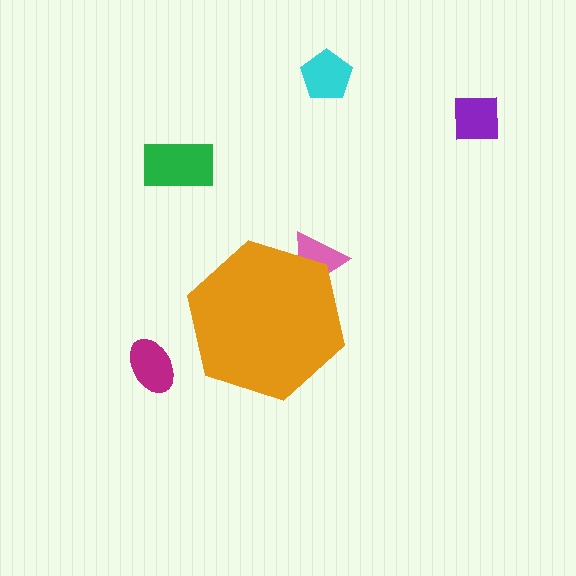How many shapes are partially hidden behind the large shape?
1 shape is partially hidden.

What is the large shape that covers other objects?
An orange hexagon.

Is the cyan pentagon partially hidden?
No, the cyan pentagon is fully visible.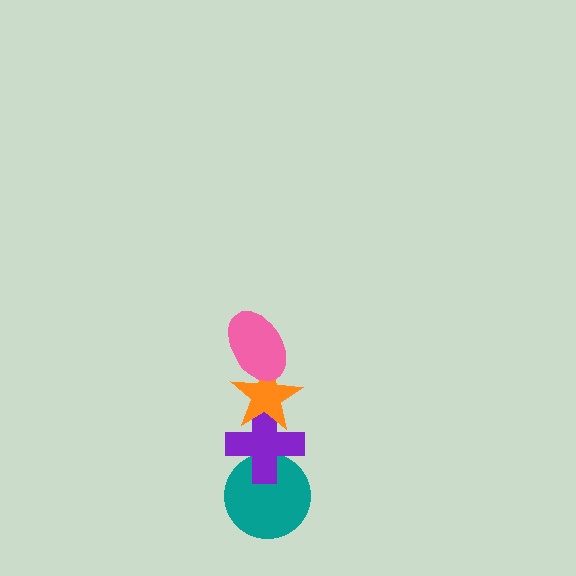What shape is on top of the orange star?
The pink ellipse is on top of the orange star.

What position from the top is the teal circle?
The teal circle is 4th from the top.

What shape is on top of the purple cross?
The orange star is on top of the purple cross.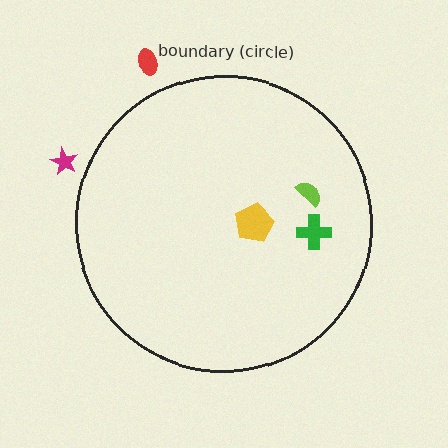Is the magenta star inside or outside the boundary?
Outside.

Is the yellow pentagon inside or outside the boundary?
Inside.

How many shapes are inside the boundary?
3 inside, 2 outside.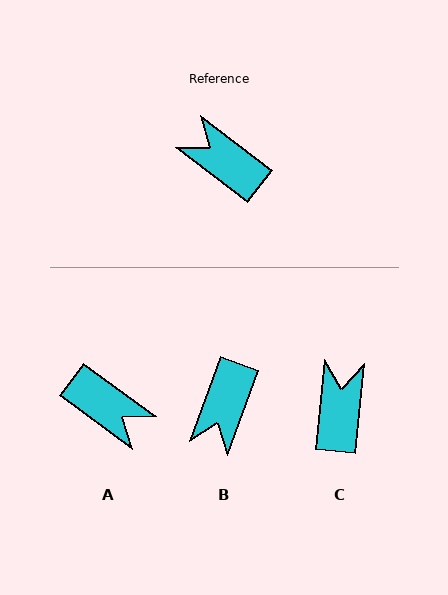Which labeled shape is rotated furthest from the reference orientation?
A, about 178 degrees away.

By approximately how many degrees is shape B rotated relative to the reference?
Approximately 108 degrees counter-clockwise.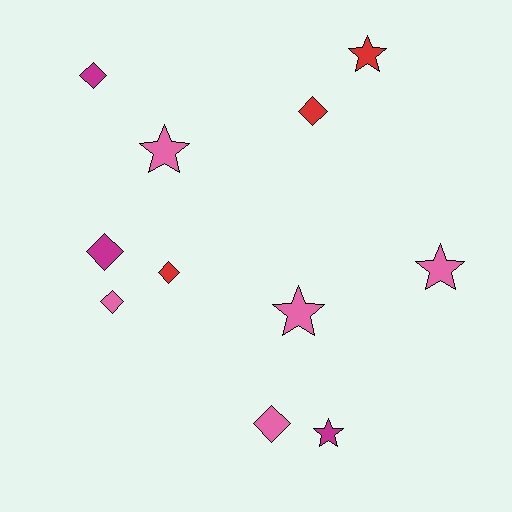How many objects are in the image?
There are 11 objects.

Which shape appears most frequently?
Diamond, with 6 objects.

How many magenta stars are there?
There is 1 magenta star.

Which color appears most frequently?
Pink, with 5 objects.